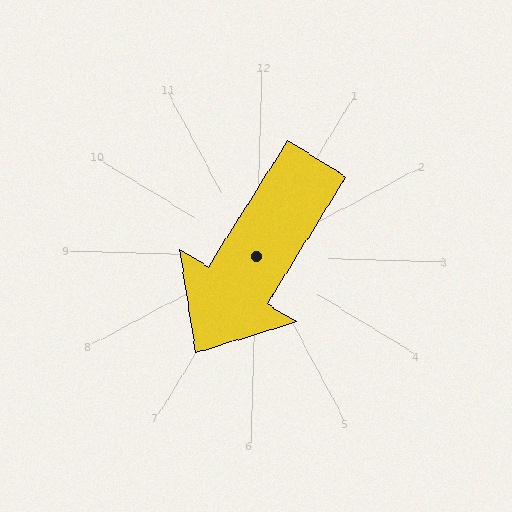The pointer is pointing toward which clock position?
Roughly 7 o'clock.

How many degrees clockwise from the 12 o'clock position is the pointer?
Approximately 210 degrees.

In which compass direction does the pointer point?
Southwest.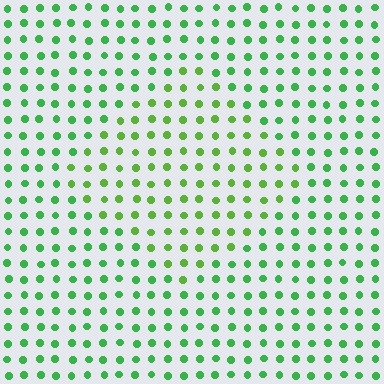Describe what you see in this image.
The image is filled with small green elements in a uniform arrangement. A diamond-shaped region is visible where the elements are tinted to a slightly different hue, forming a subtle color boundary.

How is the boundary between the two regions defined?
The boundary is defined purely by a slight shift in hue (about 24 degrees). Spacing, size, and orientation are identical on both sides.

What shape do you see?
I see a diamond.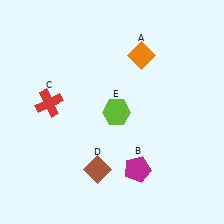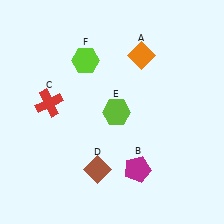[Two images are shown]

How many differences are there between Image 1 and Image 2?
There is 1 difference between the two images.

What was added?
A lime hexagon (F) was added in Image 2.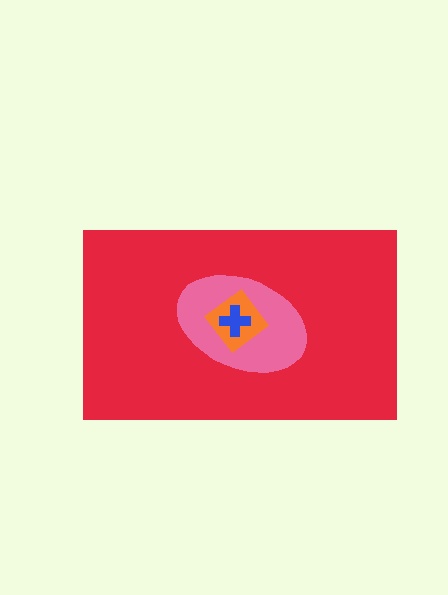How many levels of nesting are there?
4.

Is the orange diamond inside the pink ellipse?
Yes.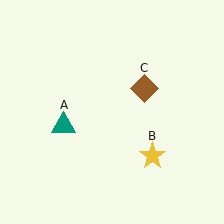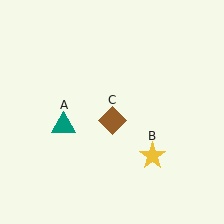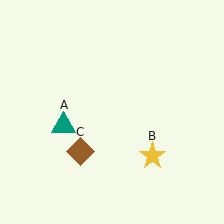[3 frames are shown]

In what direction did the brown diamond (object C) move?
The brown diamond (object C) moved down and to the left.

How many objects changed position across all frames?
1 object changed position: brown diamond (object C).